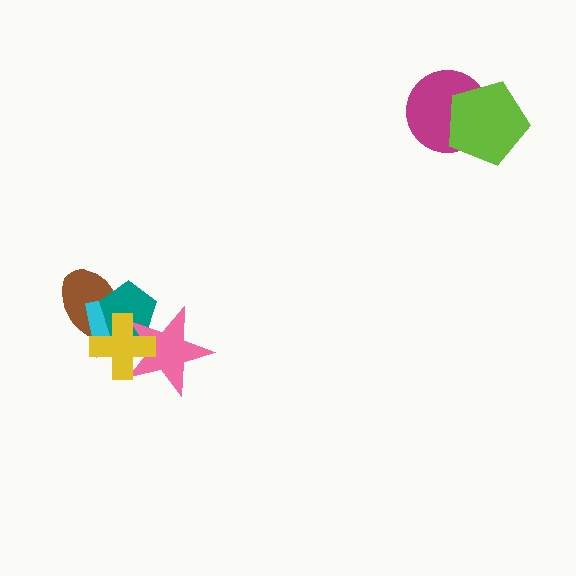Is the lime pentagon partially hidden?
No, no other shape covers it.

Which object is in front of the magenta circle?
The lime pentagon is in front of the magenta circle.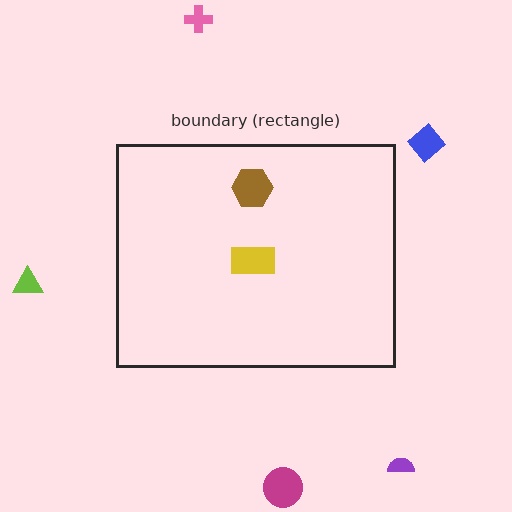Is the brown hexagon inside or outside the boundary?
Inside.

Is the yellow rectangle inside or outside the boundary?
Inside.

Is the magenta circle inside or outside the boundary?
Outside.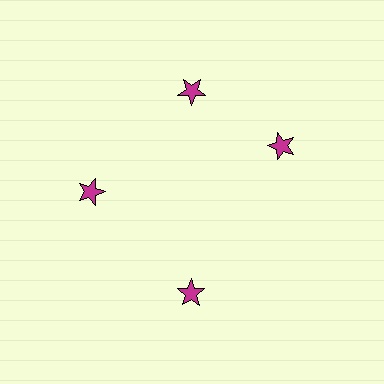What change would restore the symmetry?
The symmetry would be restored by rotating it back into even spacing with its neighbors so that all 4 stars sit at equal angles and equal distance from the center.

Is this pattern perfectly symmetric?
No. The 4 magenta stars are arranged in a ring, but one element near the 3 o'clock position is rotated out of alignment along the ring, breaking the 4-fold rotational symmetry.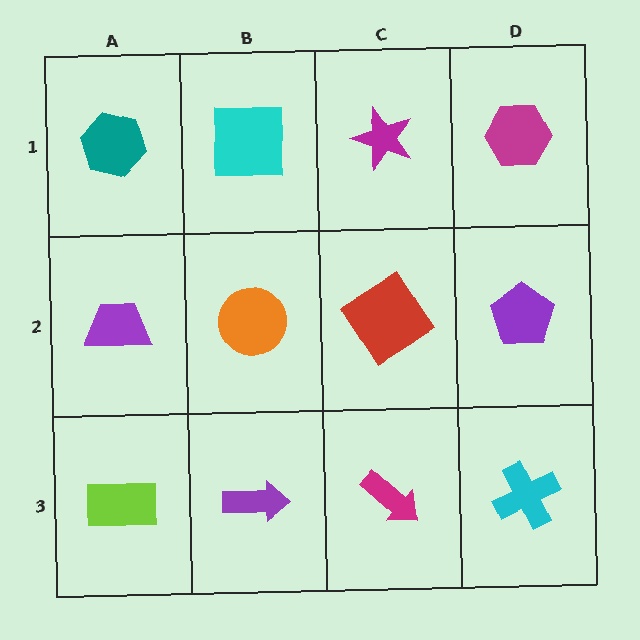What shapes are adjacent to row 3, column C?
A red diamond (row 2, column C), a purple arrow (row 3, column B), a cyan cross (row 3, column D).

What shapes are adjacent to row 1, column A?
A purple trapezoid (row 2, column A), a cyan square (row 1, column B).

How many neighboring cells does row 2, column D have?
3.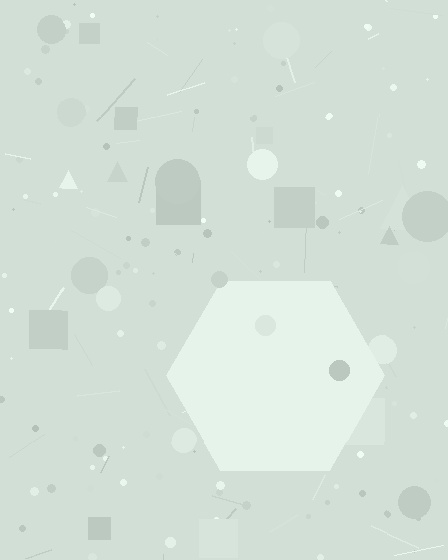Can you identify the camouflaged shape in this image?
The camouflaged shape is a hexagon.